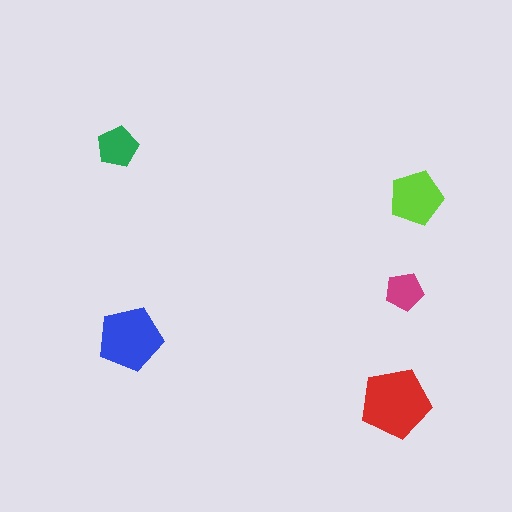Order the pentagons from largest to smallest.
the red one, the blue one, the lime one, the green one, the magenta one.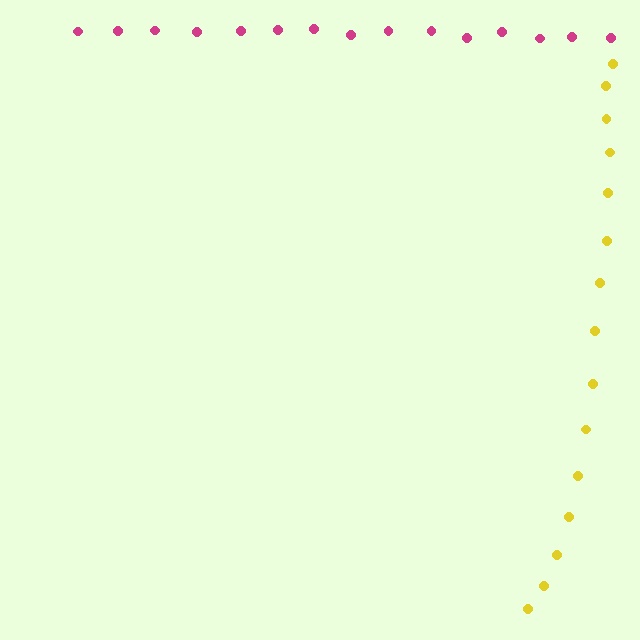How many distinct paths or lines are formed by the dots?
There are 2 distinct paths.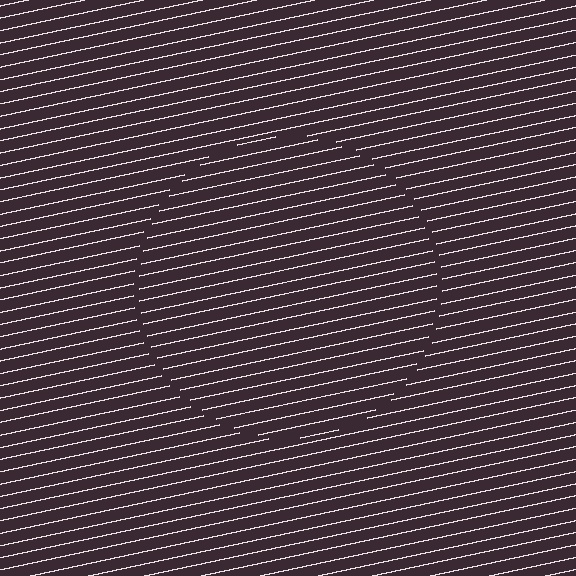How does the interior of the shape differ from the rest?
The interior of the shape contains the same grating, shifted by half a period — the contour is defined by the phase discontinuity where line-ends from the inner and outer gratings abut.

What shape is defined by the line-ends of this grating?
An illusory circle. The interior of the shape contains the same grating, shifted by half a period — the contour is defined by the phase discontinuity where line-ends from the inner and outer gratings abut.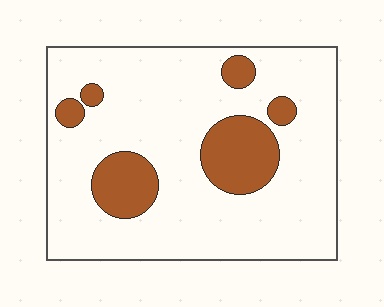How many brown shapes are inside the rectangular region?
6.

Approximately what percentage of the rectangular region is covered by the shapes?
Approximately 20%.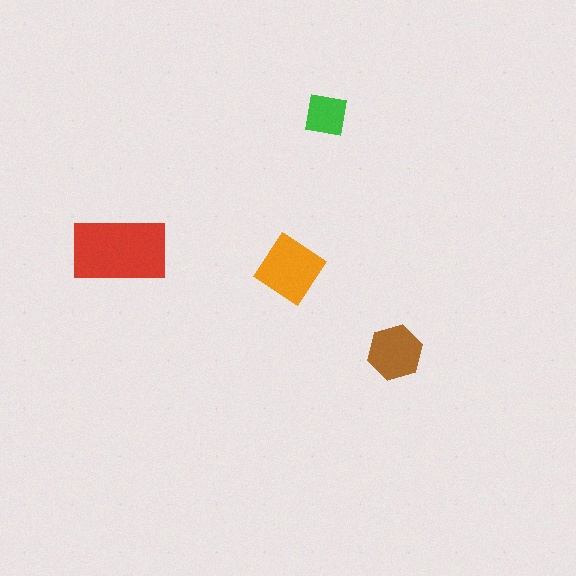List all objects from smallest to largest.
The green square, the brown hexagon, the orange diamond, the red rectangle.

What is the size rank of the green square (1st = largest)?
4th.